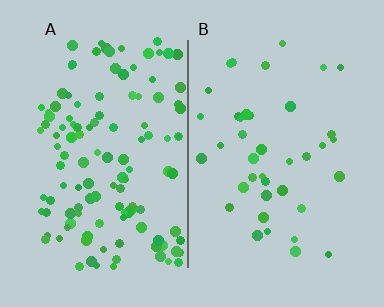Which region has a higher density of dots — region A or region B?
A (the left).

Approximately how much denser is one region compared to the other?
Approximately 3.1× — region A over region B.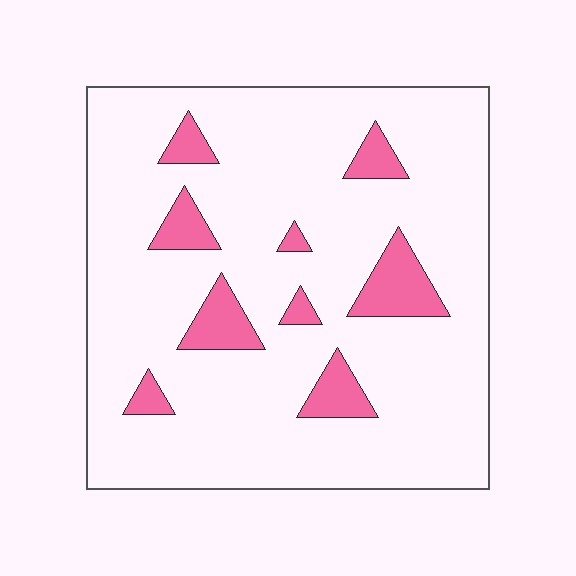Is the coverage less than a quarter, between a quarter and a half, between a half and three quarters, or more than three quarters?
Less than a quarter.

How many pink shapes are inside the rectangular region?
9.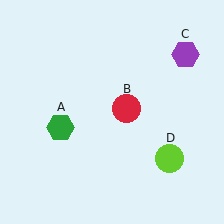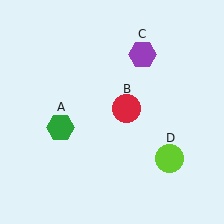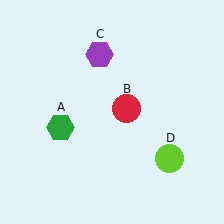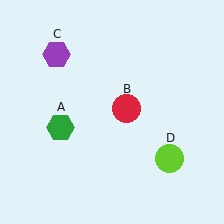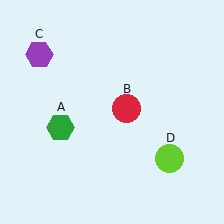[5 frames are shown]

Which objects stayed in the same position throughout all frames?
Green hexagon (object A) and red circle (object B) and lime circle (object D) remained stationary.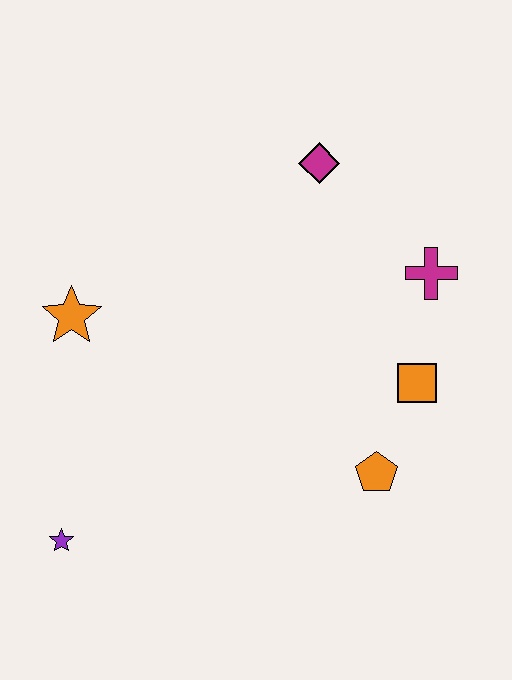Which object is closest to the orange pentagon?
The orange square is closest to the orange pentagon.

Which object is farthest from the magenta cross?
The purple star is farthest from the magenta cross.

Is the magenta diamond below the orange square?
No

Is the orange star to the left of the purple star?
No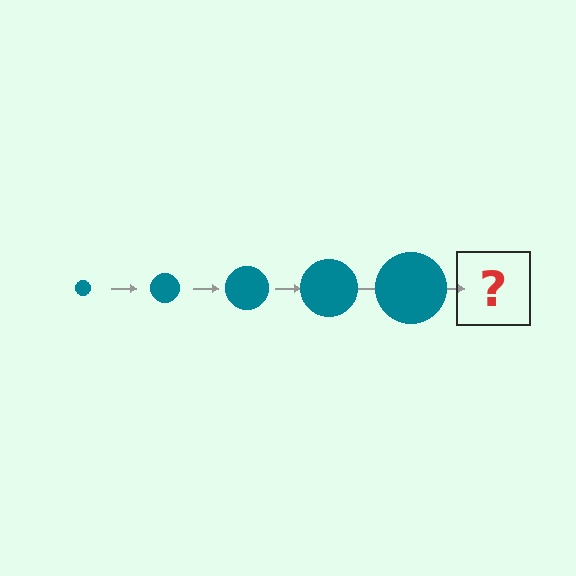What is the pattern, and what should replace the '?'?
The pattern is that the circle gets progressively larger each step. The '?' should be a teal circle, larger than the previous one.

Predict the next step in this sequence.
The next step is a teal circle, larger than the previous one.